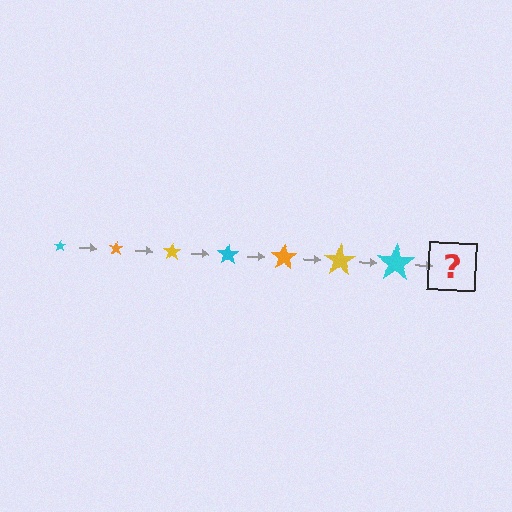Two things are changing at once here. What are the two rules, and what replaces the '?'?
The two rules are that the star grows larger each step and the color cycles through cyan, orange, and yellow. The '?' should be an orange star, larger than the previous one.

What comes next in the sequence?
The next element should be an orange star, larger than the previous one.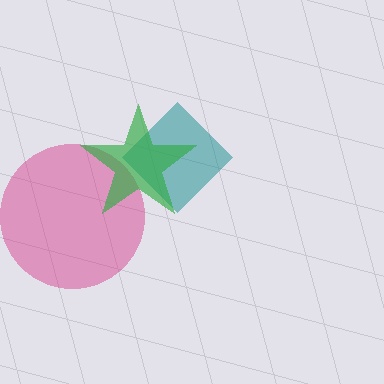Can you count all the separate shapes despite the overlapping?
Yes, there are 3 separate shapes.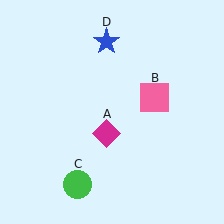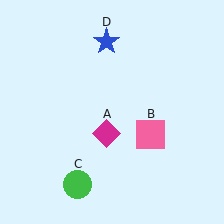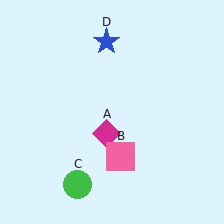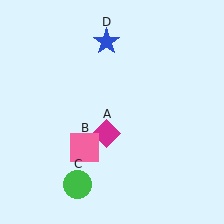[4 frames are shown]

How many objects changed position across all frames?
1 object changed position: pink square (object B).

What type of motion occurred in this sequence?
The pink square (object B) rotated clockwise around the center of the scene.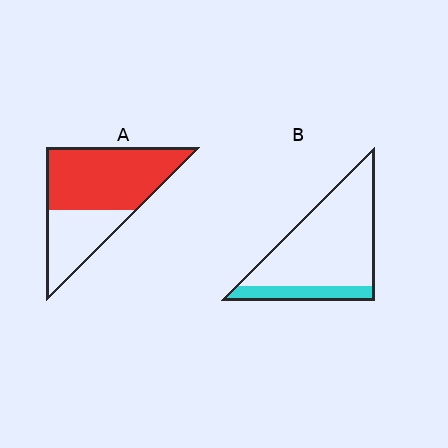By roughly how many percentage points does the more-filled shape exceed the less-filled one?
By roughly 45 percentage points (A over B).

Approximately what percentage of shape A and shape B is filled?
A is approximately 65% and B is approximately 20%.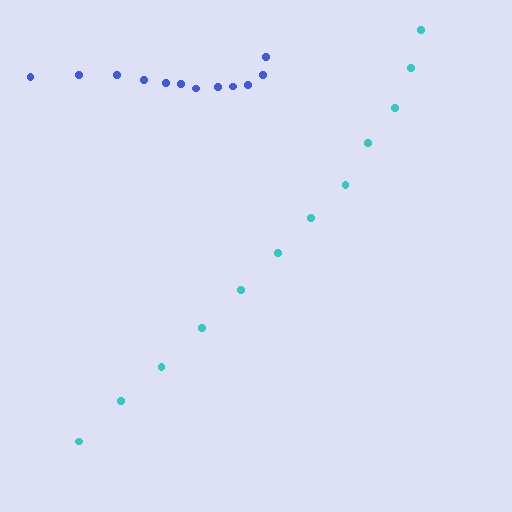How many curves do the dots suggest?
There are 2 distinct paths.